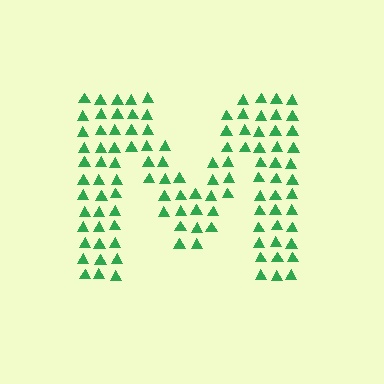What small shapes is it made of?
It is made of small triangles.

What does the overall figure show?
The overall figure shows the letter M.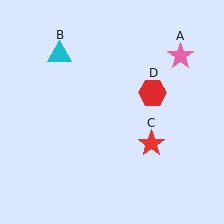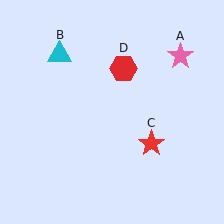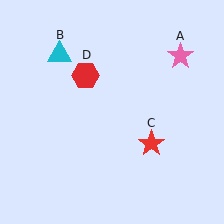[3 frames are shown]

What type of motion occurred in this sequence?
The red hexagon (object D) rotated counterclockwise around the center of the scene.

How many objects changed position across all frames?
1 object changed position: red hexagon (object D).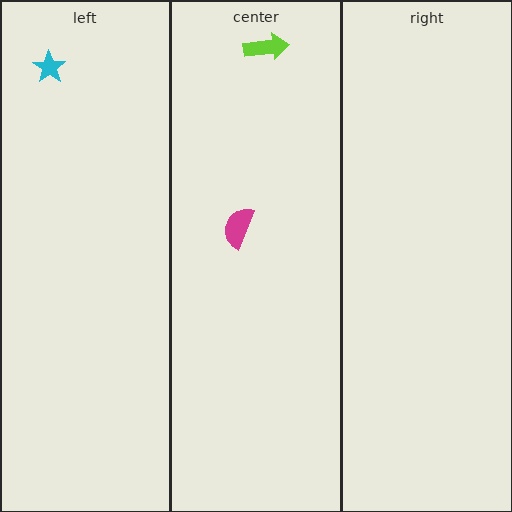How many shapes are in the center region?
2.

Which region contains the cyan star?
The left region.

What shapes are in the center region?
The magenta semicircle, the lime arrow.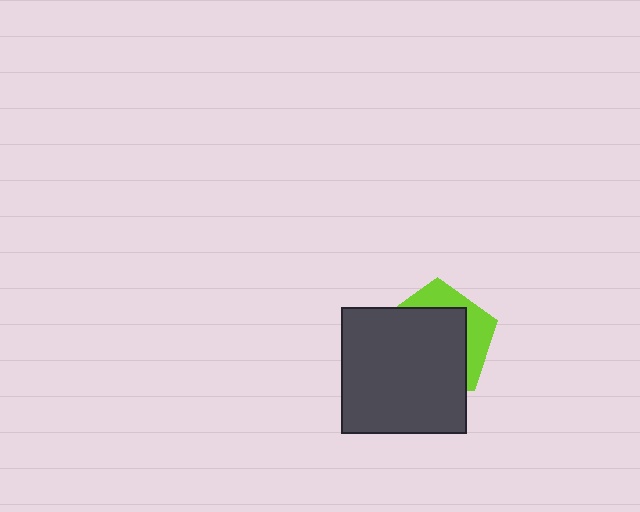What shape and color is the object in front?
The object in front is a dark gray square.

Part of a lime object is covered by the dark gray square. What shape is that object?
It is a pentagon.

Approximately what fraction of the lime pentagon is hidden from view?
Roughly 70% of the lime pentagon is hidden behind the dark gray square.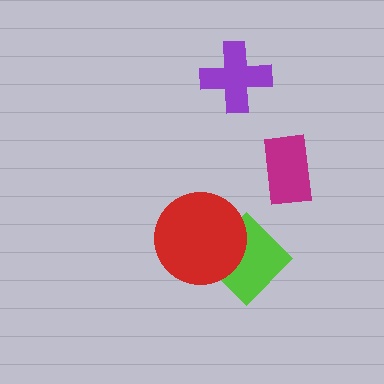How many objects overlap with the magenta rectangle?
0 objects overlap with the magenta rectangle.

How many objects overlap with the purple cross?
0 objects overlap with the purple cross.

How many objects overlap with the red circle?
1 object overlaps with the red circle.